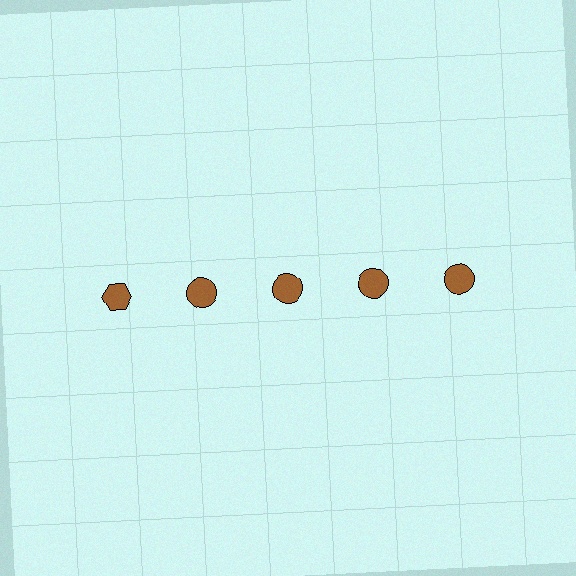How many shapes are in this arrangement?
There are 5 shapes arranged in a grid pattern.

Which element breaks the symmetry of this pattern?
The brown hexagon in the top row, leftmost column breaks the symmetry. All other shapes are brown circles.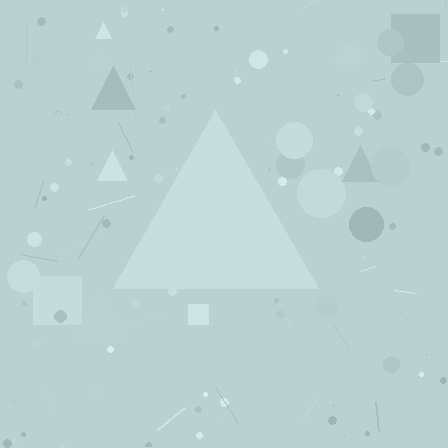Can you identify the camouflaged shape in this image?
The camouflaged shape is a triangle.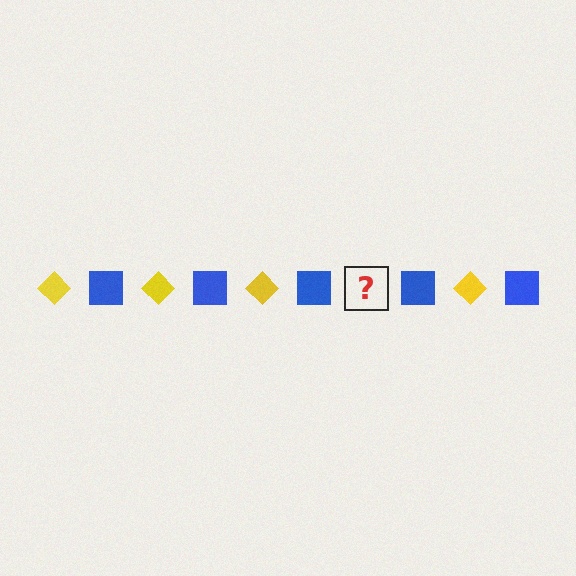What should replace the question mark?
The question mark should be replaced with a yellow diamond.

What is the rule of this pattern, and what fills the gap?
The rule is that the pattern alternates between yellow diamond and blue square. The gap should be filled with a yellow diamond.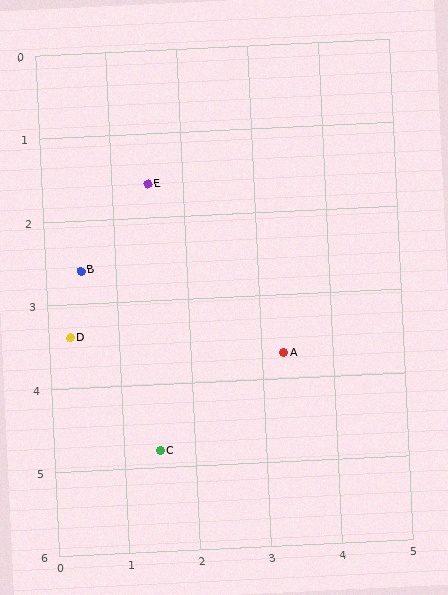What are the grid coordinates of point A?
Point A is at approximately (3.3, 3.7).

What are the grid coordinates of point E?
Point E is at approximately (1.5, 1.6).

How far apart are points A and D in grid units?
Points A and D are about 3.0 grid units apart.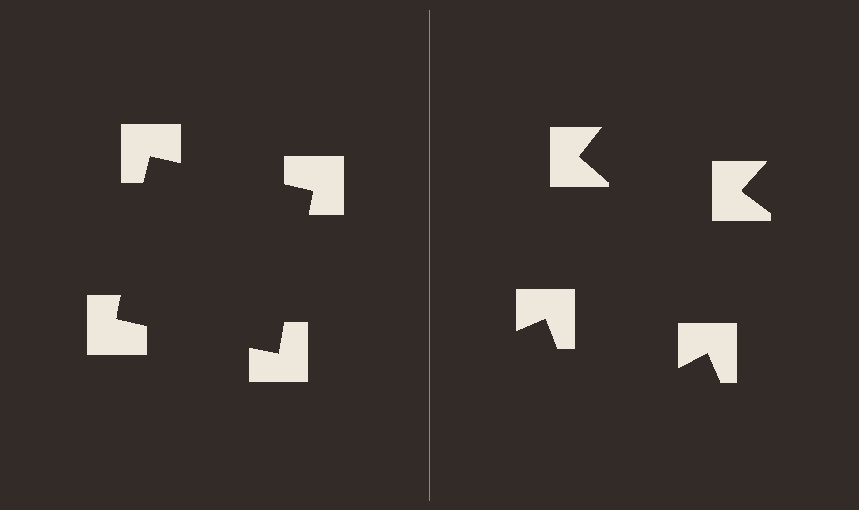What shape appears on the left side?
An illusory square.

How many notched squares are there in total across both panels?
8 — 4 on each side.